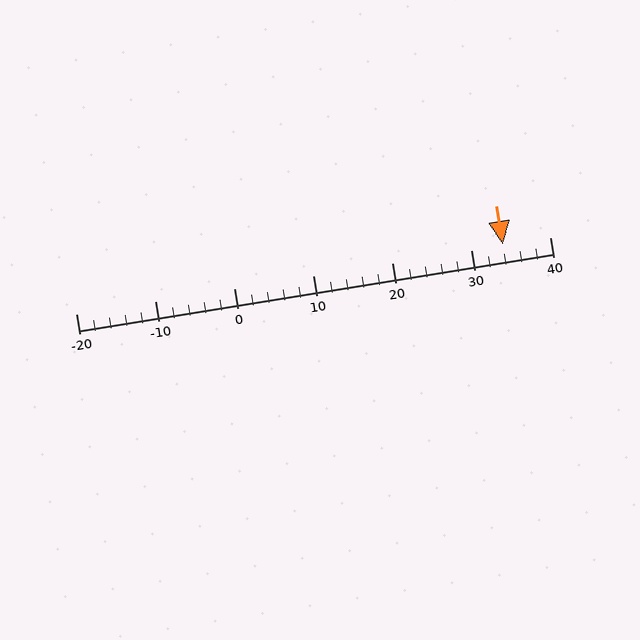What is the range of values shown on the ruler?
The ruler shows values from -20 to 40.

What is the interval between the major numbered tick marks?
The major tick marks are spaced 10 units apart.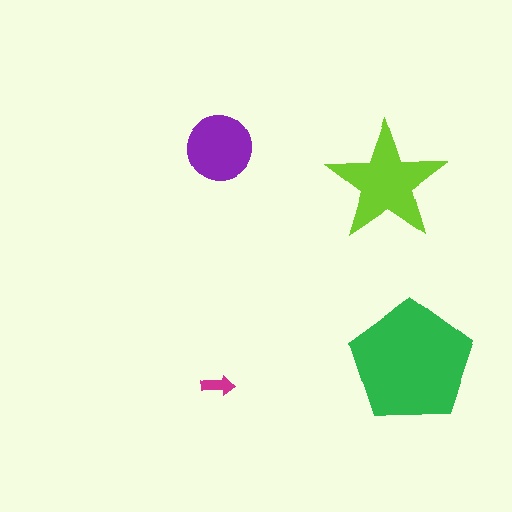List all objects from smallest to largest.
The magenta arrow, the purple circle, the lime star, the green pentagon.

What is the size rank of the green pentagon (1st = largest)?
1st.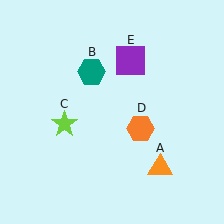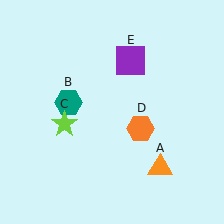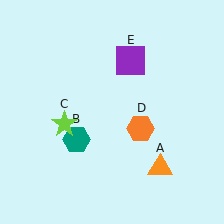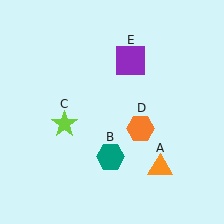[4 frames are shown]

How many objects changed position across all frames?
1 object changed position: teal hexagon (object B).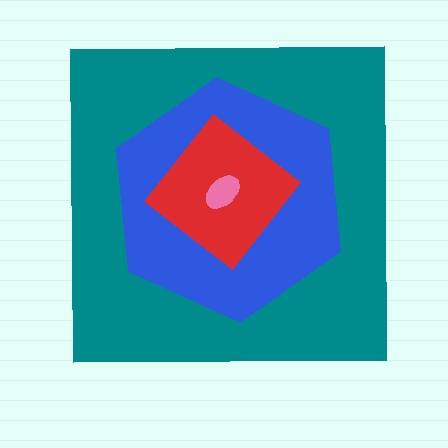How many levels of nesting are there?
4.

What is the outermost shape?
The teal square.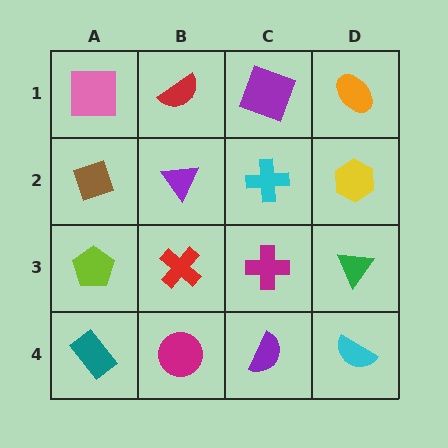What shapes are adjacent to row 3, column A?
A brown diamond (row 2, column A), a teal rectangle (row 4, column A), a red cross (row 3, column B).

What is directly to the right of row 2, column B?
A cyan cross.